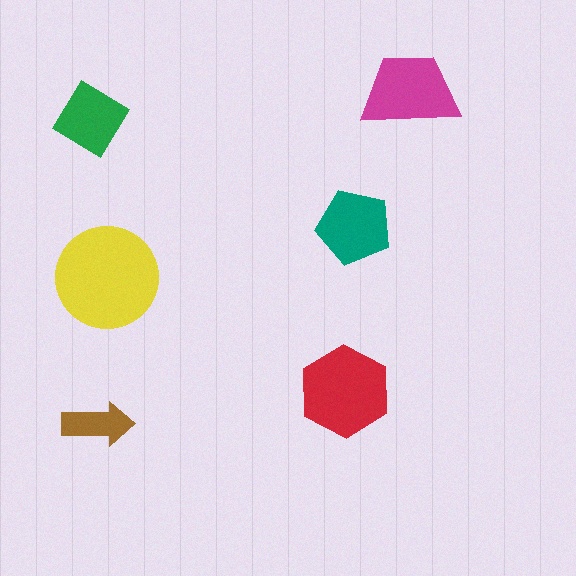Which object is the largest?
The yellow circle.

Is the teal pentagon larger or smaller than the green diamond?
Larger.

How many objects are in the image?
There are 6 objects in the image.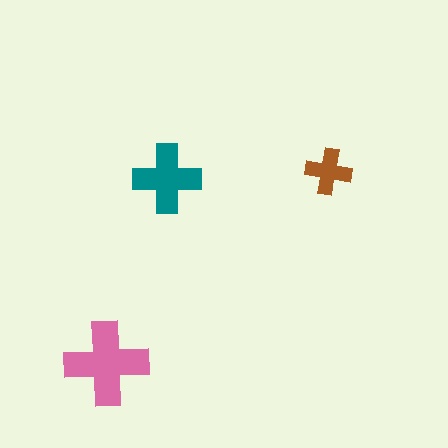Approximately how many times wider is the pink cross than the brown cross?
About 2 times wider.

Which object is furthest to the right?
The brown cross is rightmost.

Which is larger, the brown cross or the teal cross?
The teal one.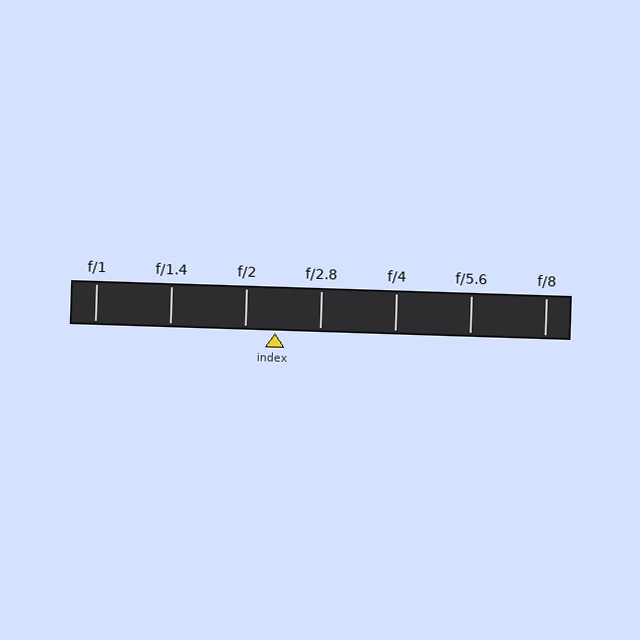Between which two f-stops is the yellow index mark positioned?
The index mark is between f/2 and f/2.8.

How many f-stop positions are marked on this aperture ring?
There are 7 f-stop positions marked.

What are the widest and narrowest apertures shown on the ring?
The widest aperture shown is f/1 and the narrowest is f/8.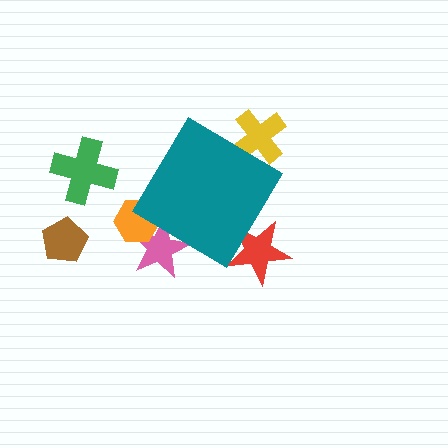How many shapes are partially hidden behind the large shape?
4 shapes are partially hidden.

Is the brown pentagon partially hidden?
No, the brown pentagon is fully visible.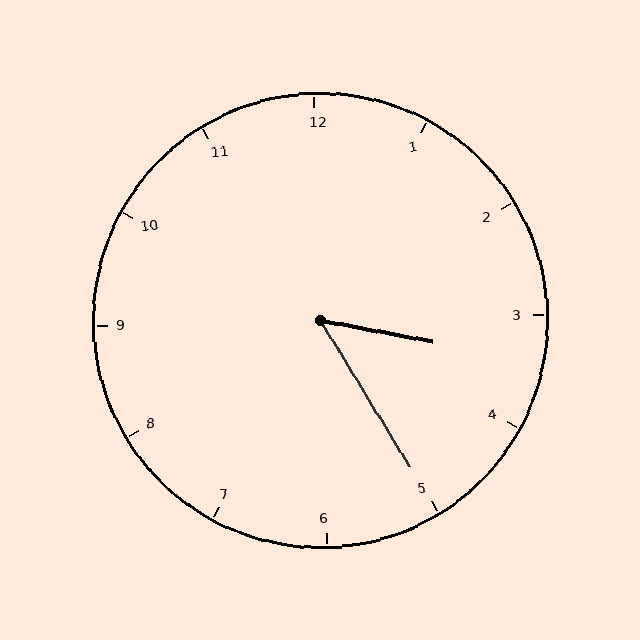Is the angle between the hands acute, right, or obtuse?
It is acute.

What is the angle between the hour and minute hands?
Approximately 48 degrees.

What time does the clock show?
3:25.